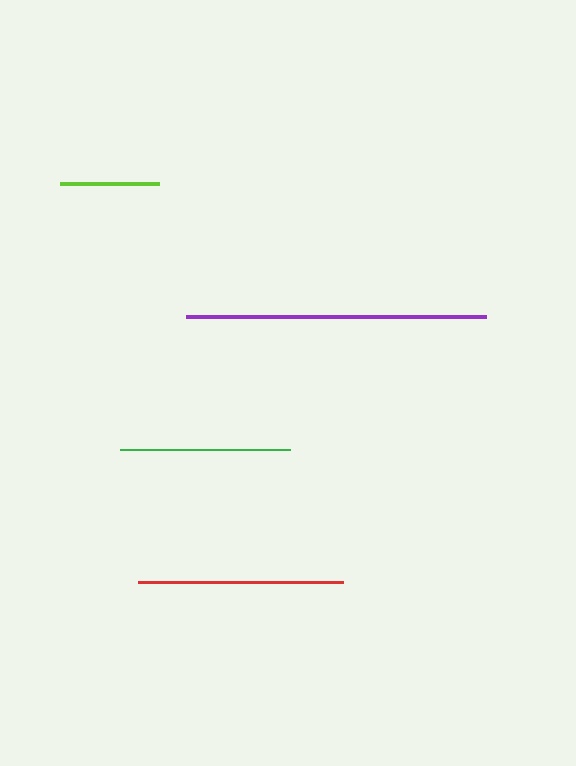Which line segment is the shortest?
The lime line is the shortest at approximately 99 pixels.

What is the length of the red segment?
The red segment is approximately 205 pixels long.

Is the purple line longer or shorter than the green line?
The purple line is longer than the green line.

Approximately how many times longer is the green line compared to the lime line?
The green line is approximately 1.7 times the length of the lime line.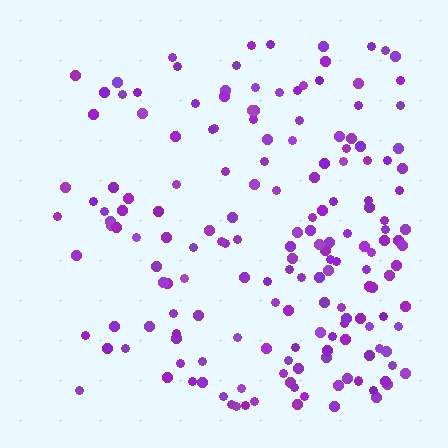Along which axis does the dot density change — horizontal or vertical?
Horizontal.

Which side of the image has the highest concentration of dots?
The right.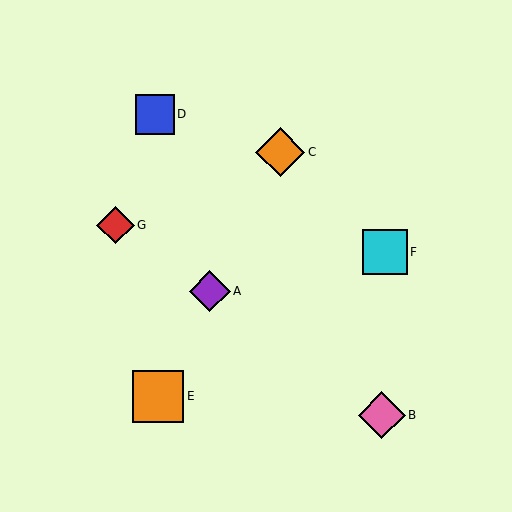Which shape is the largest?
The orange square (labeled E) is the largest.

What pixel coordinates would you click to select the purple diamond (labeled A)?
Click at (210, 291) to select the purple diamond A.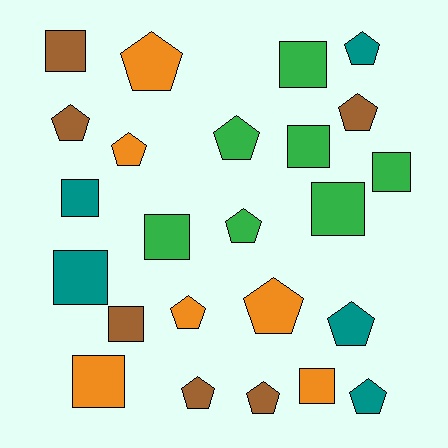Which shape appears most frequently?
Pentagon, with 13 objects.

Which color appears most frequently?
Green, with 7 objects.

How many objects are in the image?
There are 24 objects.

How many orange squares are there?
There are 2 orange squares.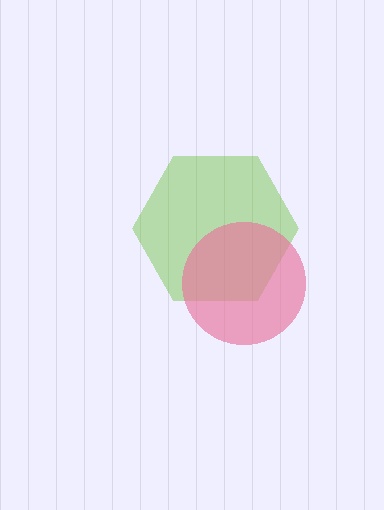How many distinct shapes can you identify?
There are 2 distinct shapes: a lime hexagon, a pink circle.